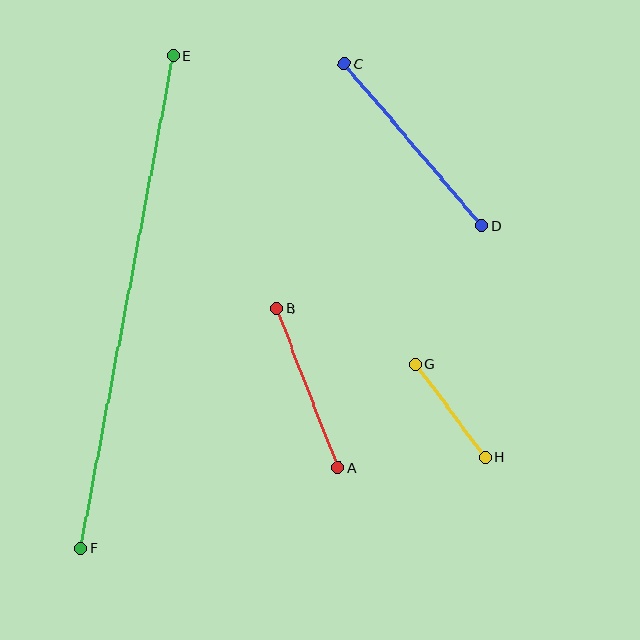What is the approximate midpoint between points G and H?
The midpoint is at approximately (450, 411) pixels.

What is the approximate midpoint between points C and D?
The midpoint is at approximately (413, 145) pixels.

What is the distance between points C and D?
The distance is approximately 212 pixels.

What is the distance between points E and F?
The distance is approximately 501 pixels.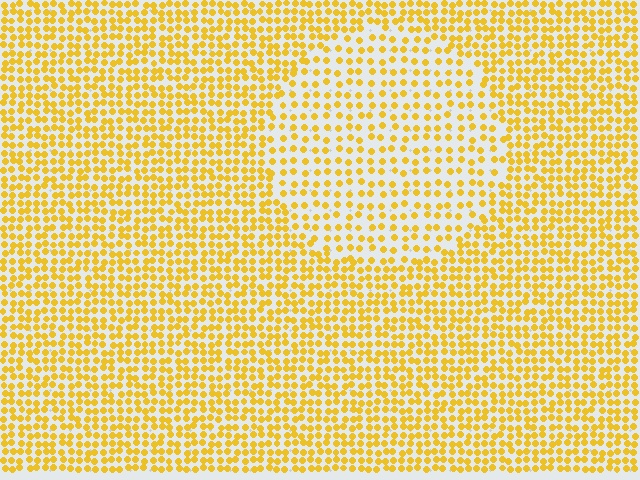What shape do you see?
I see a circle.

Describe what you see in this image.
The image contains small yellow elements arranged at two different densities. A circle-shaped region is visible where the elements are less densely packed than the surrounding area.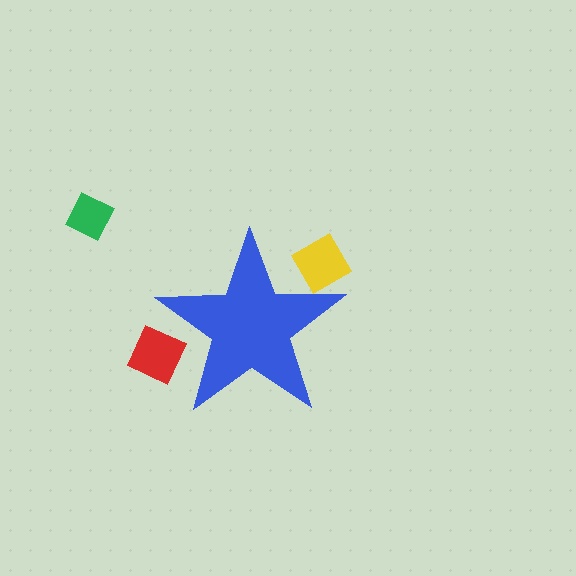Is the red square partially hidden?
Yes, the red square is partially hidden behind the blue star.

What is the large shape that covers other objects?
A blue star.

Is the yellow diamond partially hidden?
Yes, the yellow diamond is partially hidden behind the blue star.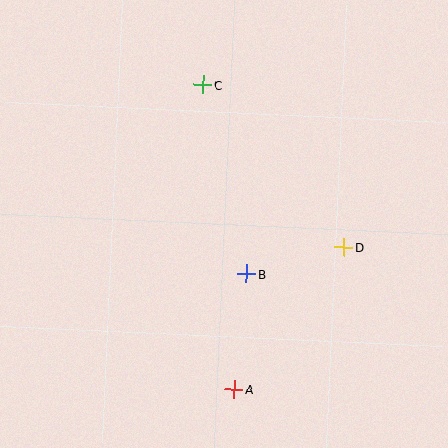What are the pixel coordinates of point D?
Point D is at (344, 247).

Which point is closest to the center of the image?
Point B at (247, 274) is closest to the center.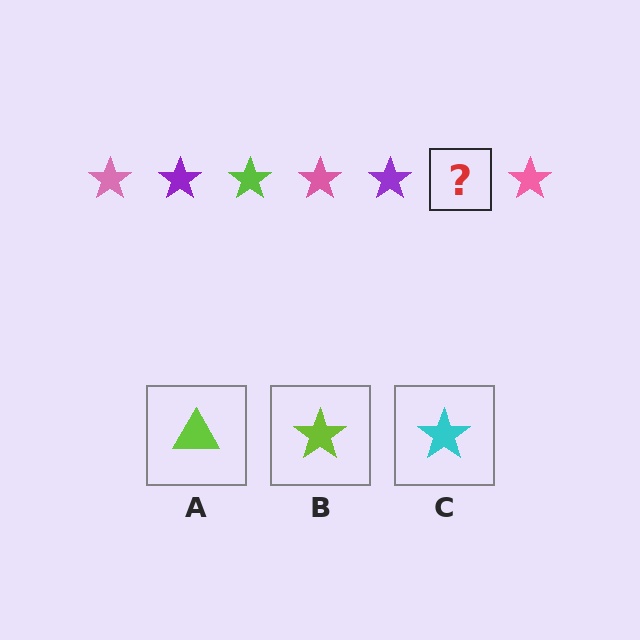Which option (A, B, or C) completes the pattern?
B.